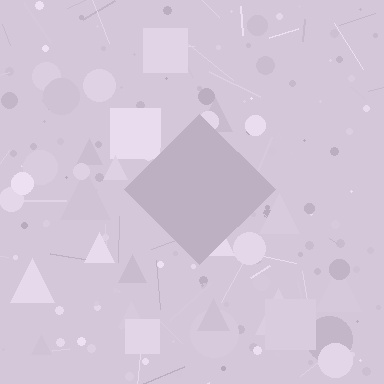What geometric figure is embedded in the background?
A diamond is embedded in the background.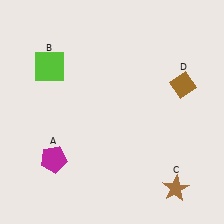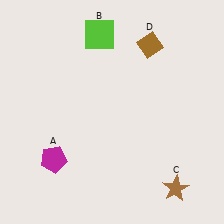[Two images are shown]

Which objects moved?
The objects that moved are: the lime square (B), the brown diamond (D).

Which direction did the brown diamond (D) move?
The brown diamond (D) moved up.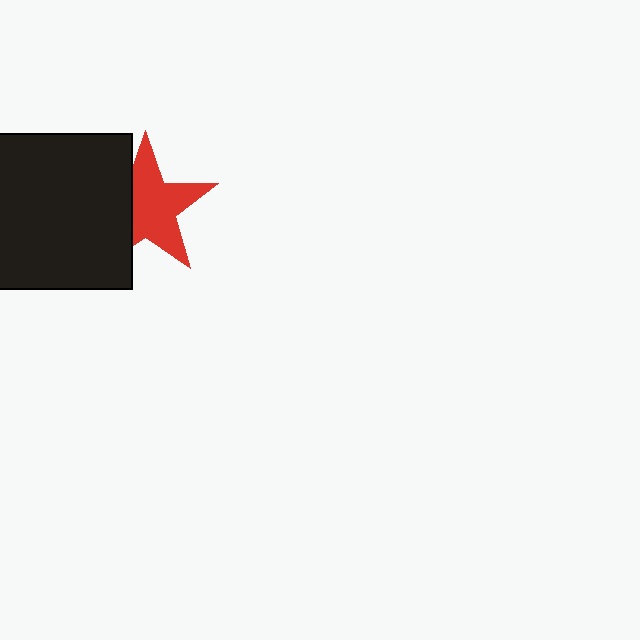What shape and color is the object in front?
The object in front is a black square.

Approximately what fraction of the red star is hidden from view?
Roughly 33% of the red star is hidden behind the black square.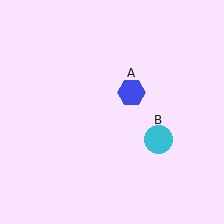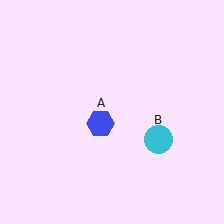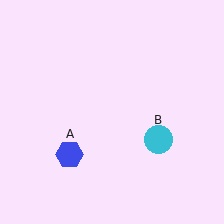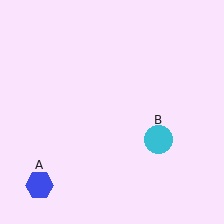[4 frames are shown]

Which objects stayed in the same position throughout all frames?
Cyan circle (object B) remained stationary.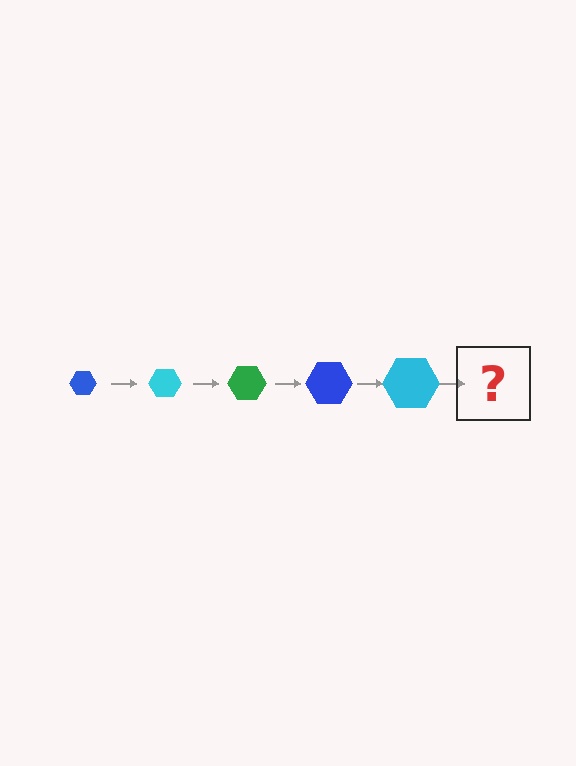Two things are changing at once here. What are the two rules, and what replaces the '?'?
The two rules are that the hexagon grows larger each step and the color cycles through blue, cyan, and green. The '?' should be a green hexagon, larger than the previous one.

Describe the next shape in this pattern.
It should be a green hexagon, larger than the previous one.